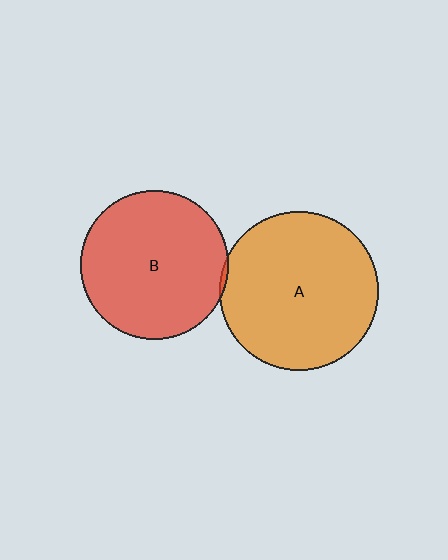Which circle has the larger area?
Circle A (orange).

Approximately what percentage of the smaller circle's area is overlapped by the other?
Approximately 5%.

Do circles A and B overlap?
Yes.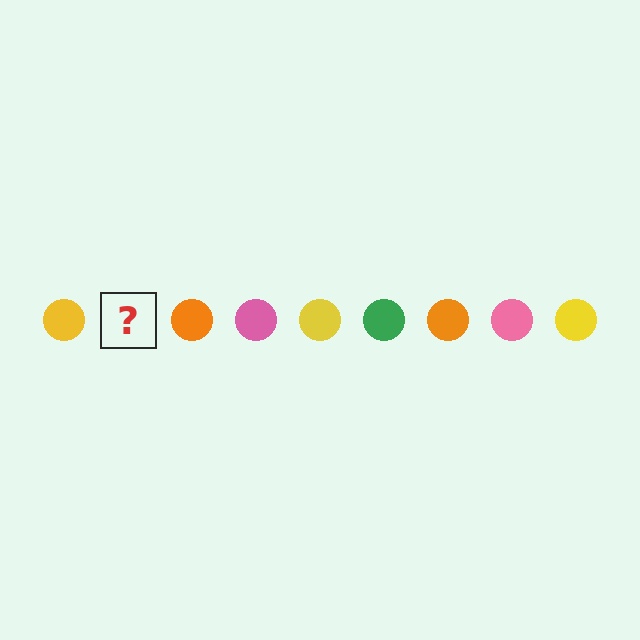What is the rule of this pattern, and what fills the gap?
The rule is that the pattern cycles through yellow, green, orange, pink circles. The gap should be filled with a green circle.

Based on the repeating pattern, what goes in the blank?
The blank should be a green circle.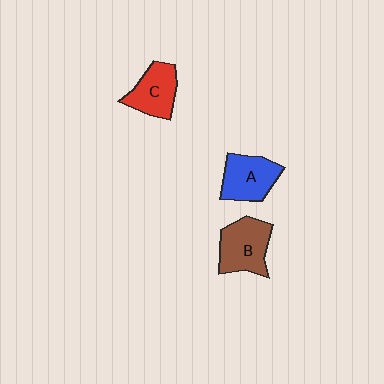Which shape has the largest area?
Shape B (brown).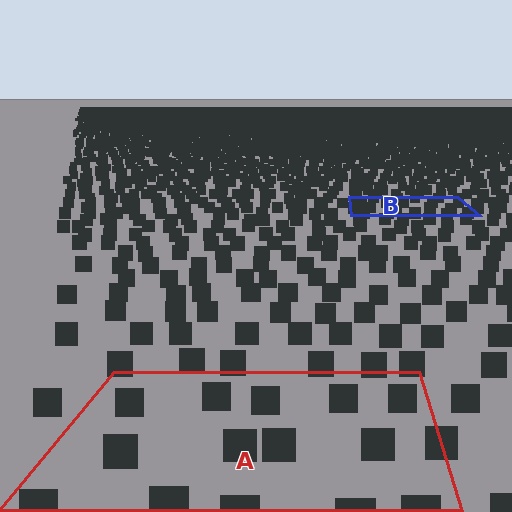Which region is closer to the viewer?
Region A is closer. The texture elements there are larger and more spread out.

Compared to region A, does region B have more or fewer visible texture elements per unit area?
Region B has more texture elements per unit area — they are packed more densely because it is farther away.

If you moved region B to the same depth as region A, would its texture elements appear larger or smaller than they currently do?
They would appear larger. At a closer depth, the same texture elements are projected at a bigger on-screen size.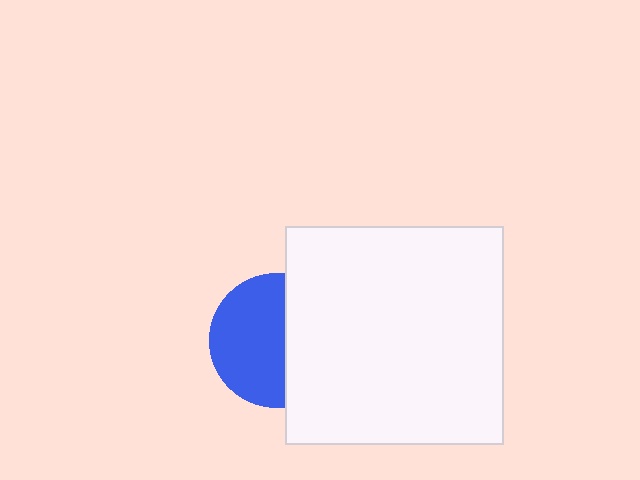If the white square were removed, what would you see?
You would see the complete blue circle.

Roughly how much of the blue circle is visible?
About half of it is visible (roughly 58%).